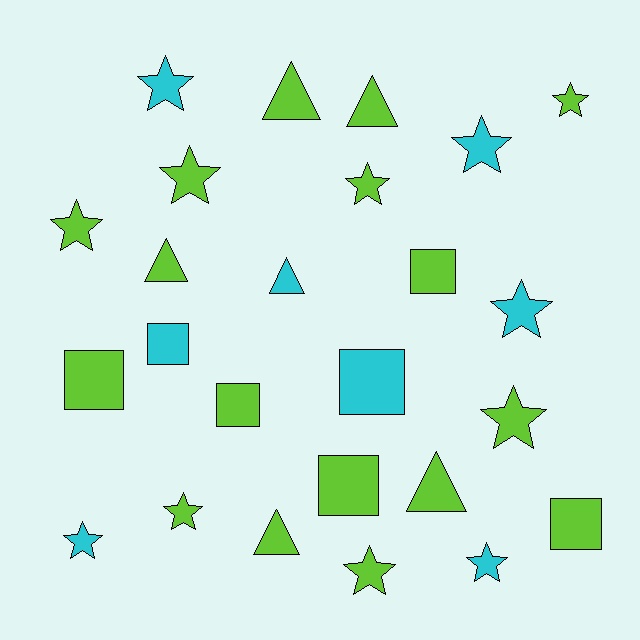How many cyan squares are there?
There are 2 cyan squares.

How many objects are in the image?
There are 25 objects.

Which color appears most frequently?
Lime, with 17 objects.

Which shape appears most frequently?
Star, with 12 objects.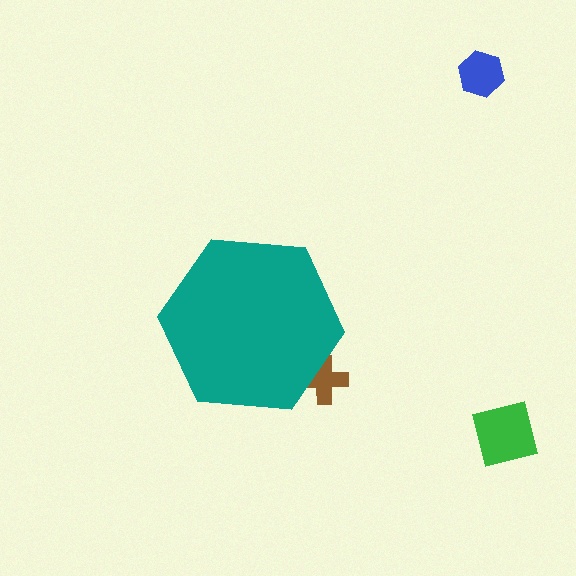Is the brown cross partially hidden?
Yes, the brown cross is partially hidden behind the teal hexagon.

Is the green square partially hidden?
No, the green square is fully visible.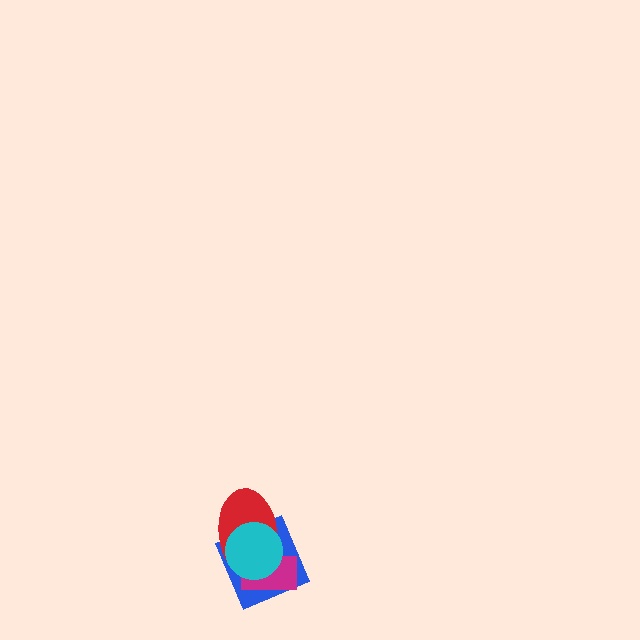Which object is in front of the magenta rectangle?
The cyan circle is in front of the magenta rectangle.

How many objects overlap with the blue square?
3 objects overlap with the blue square.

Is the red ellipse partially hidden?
Yes, it is partially covered by another shape.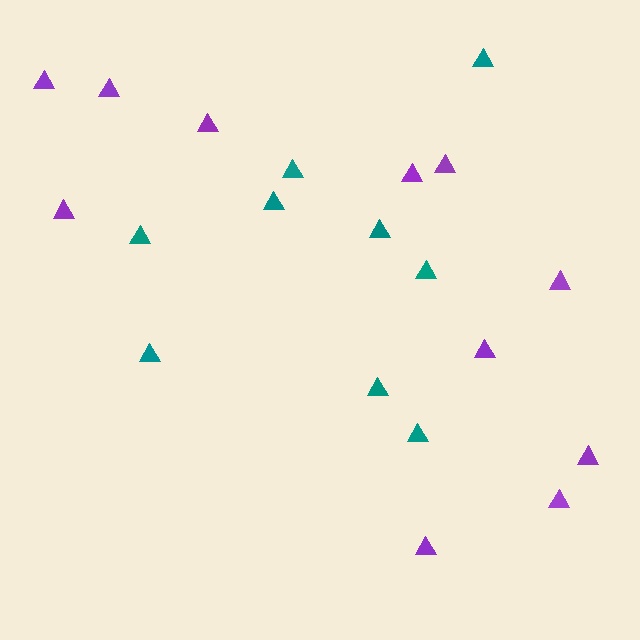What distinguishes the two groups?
There are 2 groups: one group of teal triangles (9) and one group of purple triangles (11).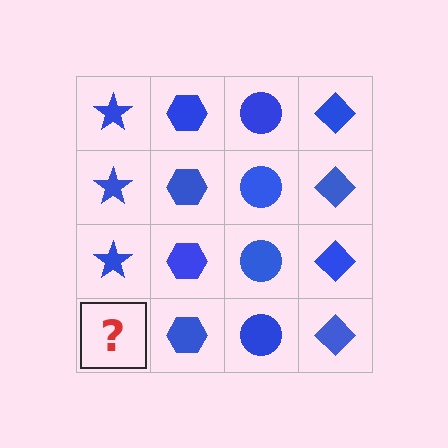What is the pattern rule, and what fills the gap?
The rule is that each column has a consistent shape. The gap should be filled with a blue star.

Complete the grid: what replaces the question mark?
The question mark should be replaced with a blue star.